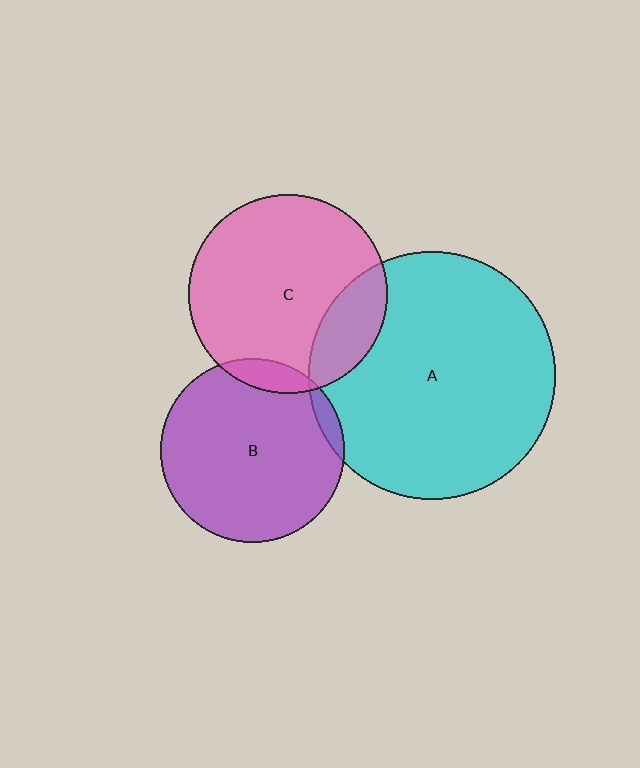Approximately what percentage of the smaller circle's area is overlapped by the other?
Approximately 20%.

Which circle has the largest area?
Circle A (cyan).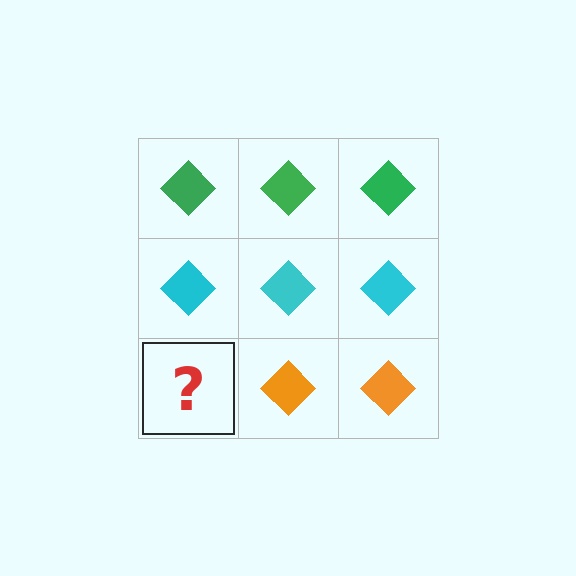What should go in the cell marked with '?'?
The missing cell should contain an orange diamond.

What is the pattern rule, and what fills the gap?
The rule is that each row has a consistent color. The gap should be filled with an orange diamond.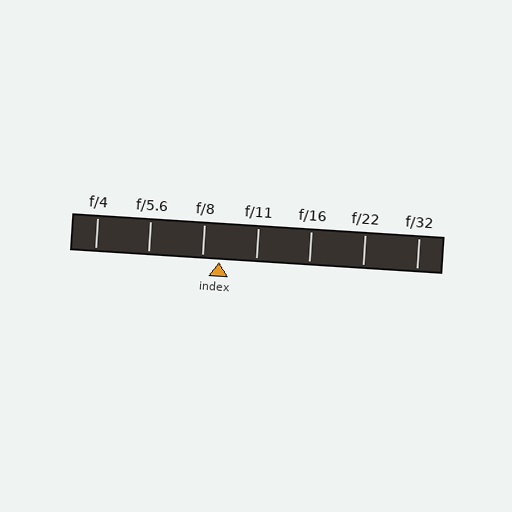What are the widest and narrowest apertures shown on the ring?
The widest aperture shown is f/4 and the narrowest is f/32.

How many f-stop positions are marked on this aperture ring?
There are 7 f-stop positions marked.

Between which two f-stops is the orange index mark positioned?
The index mark is between f/8 and f/11.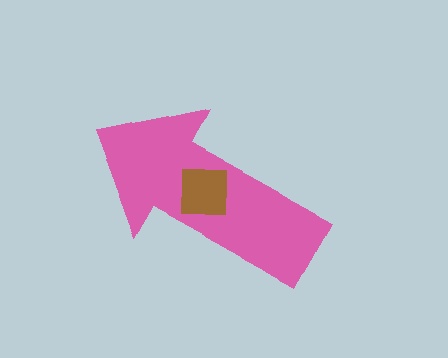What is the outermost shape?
The pink arrow.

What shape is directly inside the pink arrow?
The brown square.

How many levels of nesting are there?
2.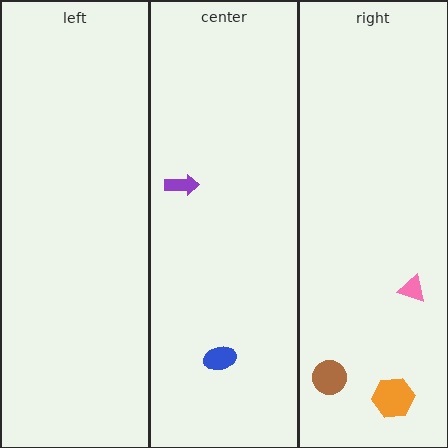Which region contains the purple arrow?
The center region.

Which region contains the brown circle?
The right region.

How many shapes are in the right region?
3.